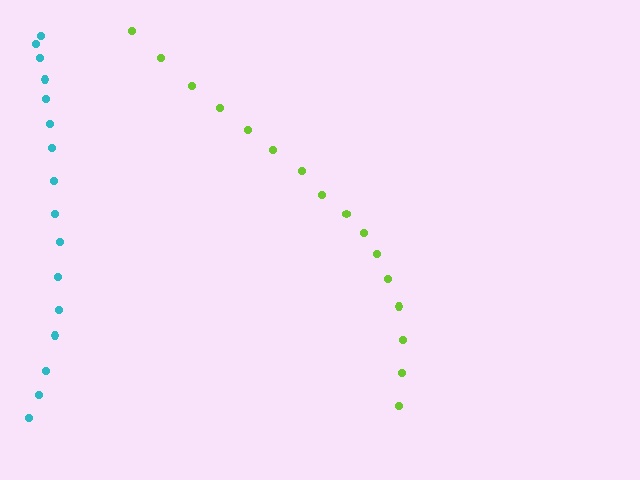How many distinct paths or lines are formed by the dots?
There are 2 distinct paths.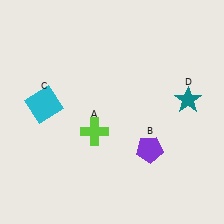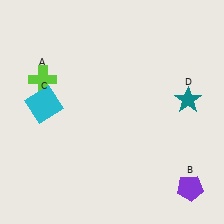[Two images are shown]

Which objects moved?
The objects that moved are: the lime cross (A), the purple pentagon (B).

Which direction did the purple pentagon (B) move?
The purple pentagon (B) moved right.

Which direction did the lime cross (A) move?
The lime cross (A) moved up.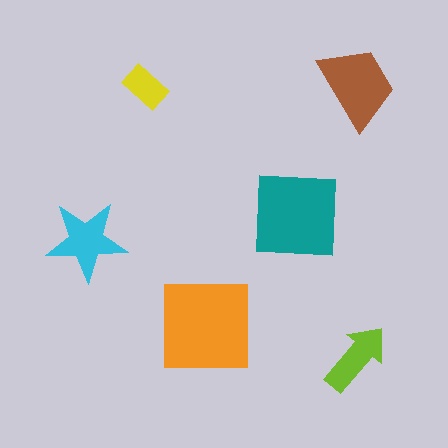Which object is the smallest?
The yellow rectangle.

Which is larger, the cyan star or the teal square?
The teal square.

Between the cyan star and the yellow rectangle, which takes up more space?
The cyan star.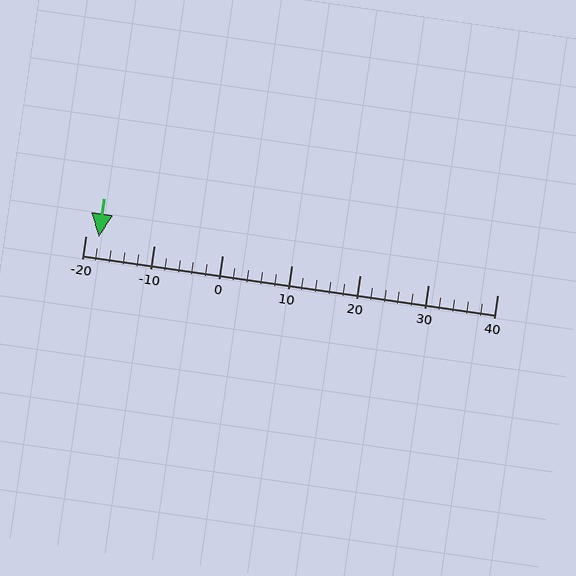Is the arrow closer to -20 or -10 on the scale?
The arrow is closer to -20.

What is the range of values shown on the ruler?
The ruler shows values from -20 to 40.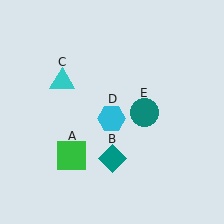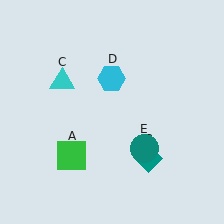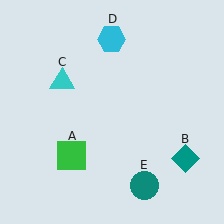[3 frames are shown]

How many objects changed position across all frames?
3 objects changed position: teal diamond (object B), cyan hexagon (object D), teal circle (object E).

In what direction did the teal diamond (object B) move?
The teal diamond (object B) moved right.